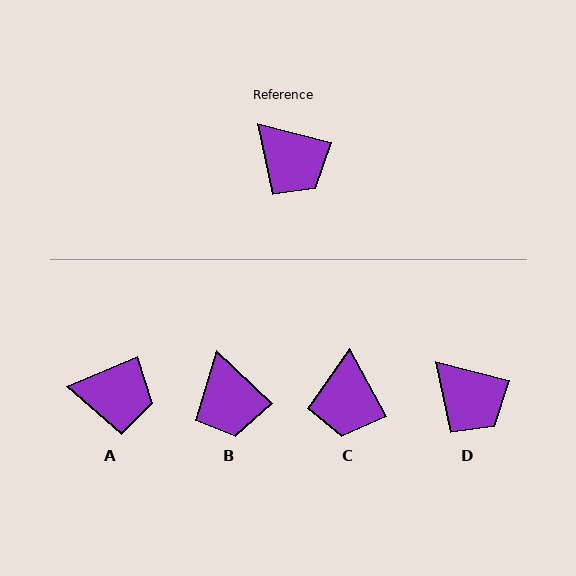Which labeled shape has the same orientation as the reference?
D.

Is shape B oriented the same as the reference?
No, it is off by about 29 degrees.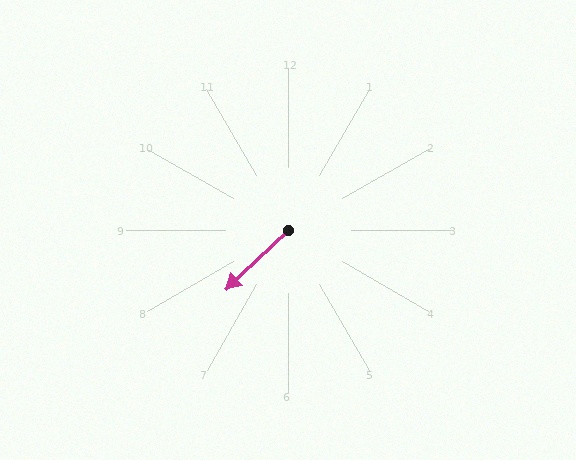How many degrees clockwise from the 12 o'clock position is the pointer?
Approximately 227 degrees.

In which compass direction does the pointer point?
Southwest.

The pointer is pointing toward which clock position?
Roughly 8 o'clock.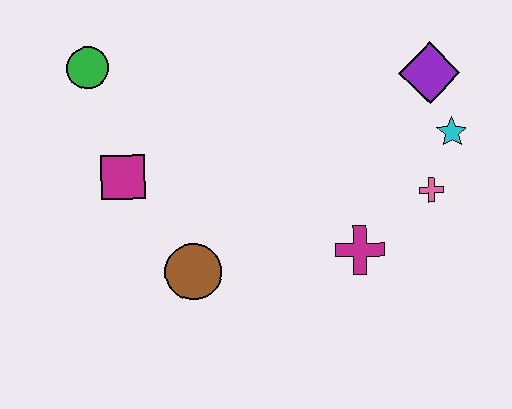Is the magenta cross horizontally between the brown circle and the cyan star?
Yes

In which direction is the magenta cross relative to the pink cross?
The magenta cross is to the left of the pink cross.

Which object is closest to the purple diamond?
The cyan star is closest to the purple diamond.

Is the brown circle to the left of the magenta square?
No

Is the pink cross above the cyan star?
No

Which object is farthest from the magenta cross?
The green circle is farthest from the magenta cross.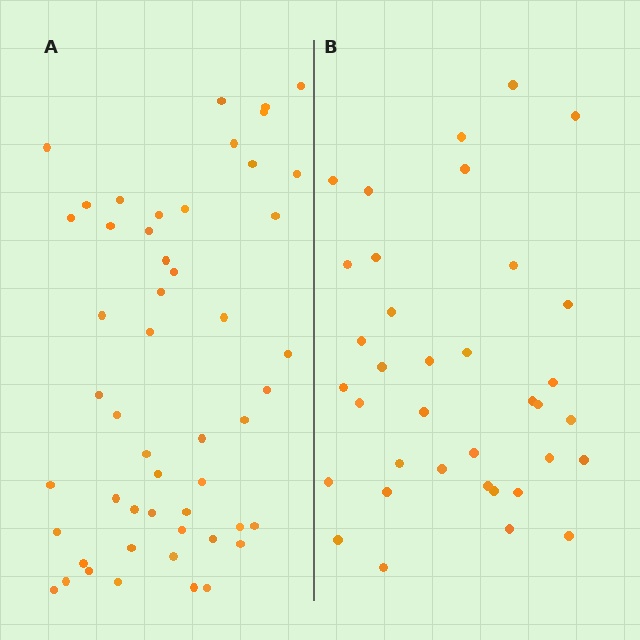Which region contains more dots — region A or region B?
Region A (the left region) has more dots.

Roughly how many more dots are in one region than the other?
Region A has approximately 15 more dots than region B.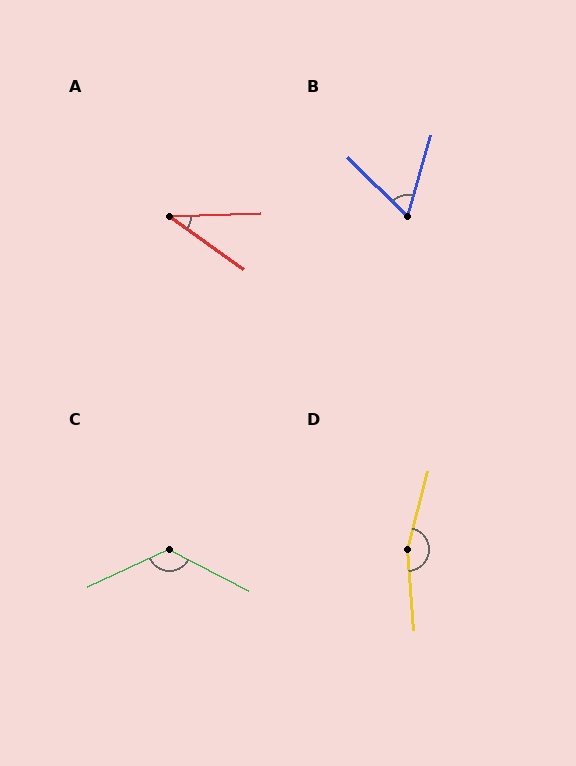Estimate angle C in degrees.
Approximately 128 degrees.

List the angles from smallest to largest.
A (37°), B (61°), C (128°), D (161°).